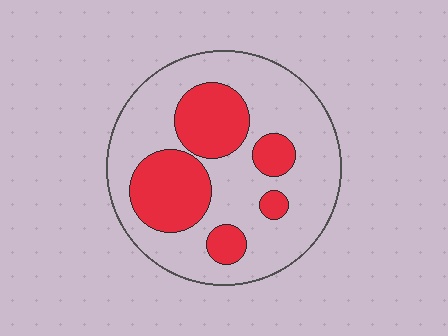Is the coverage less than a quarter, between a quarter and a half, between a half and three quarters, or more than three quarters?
Between a quarter and a half.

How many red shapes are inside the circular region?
5.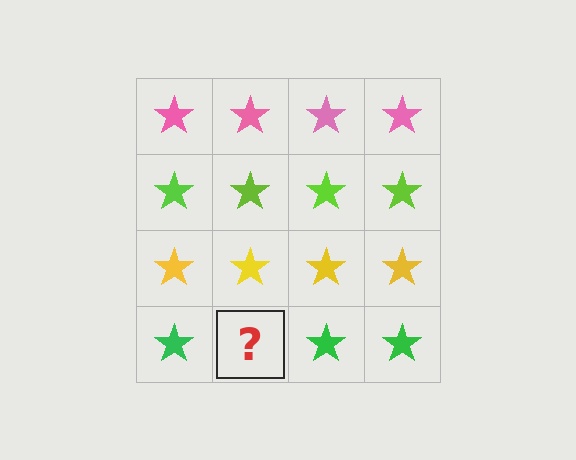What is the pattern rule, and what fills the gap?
The rule is that each row has a consistent color. The gap should be filled with a green star.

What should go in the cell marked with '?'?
The missing cell should contain a green star.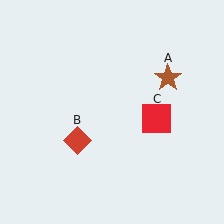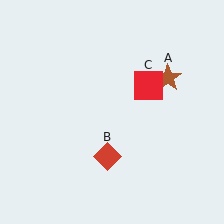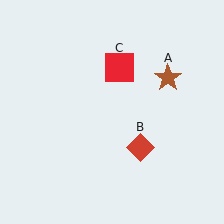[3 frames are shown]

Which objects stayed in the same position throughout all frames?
Brown star (object A) remained stationary.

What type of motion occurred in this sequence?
The red diamond (object B), red square (object C) rotated counterclockwise around the center of the scene.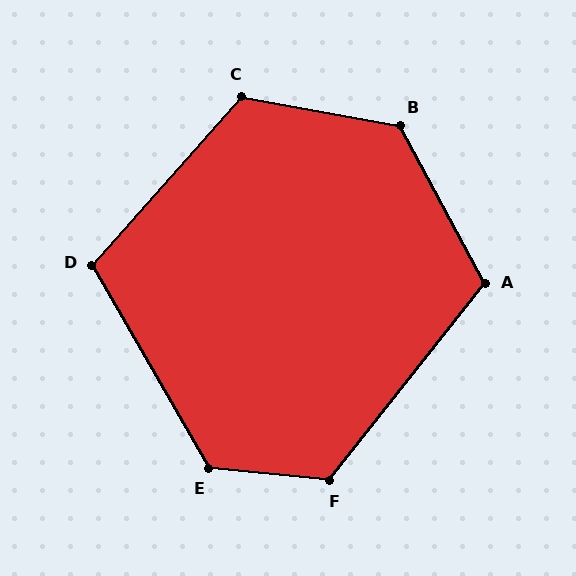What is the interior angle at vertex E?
Approximately 126 degrees (obtuse).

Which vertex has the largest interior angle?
B, at approximately 129 degrees.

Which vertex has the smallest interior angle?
D, at approximately 109 degrees.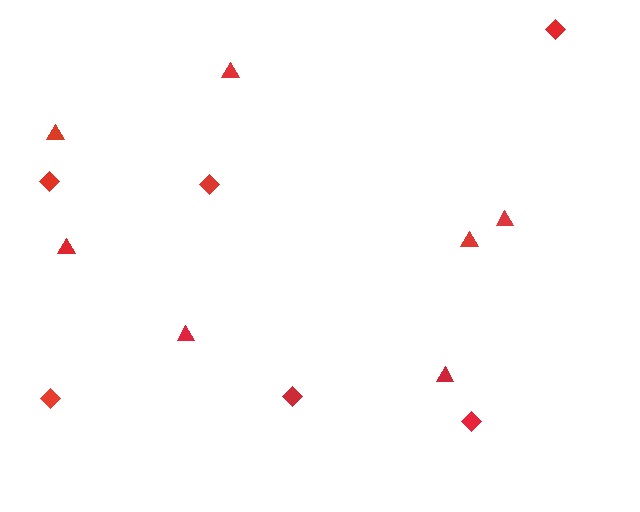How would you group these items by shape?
There are 2 groups: one group of diamonds (6) and one group of triangles (7).